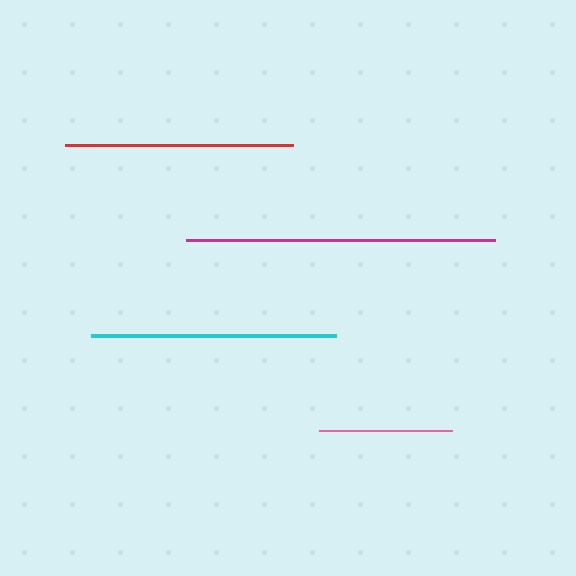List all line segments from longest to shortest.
From longest to shortest: magenta, cyan, red, pink.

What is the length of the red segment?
The red segment is approximately 229 pixels long.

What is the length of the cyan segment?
The cyan segment is approximately 245 pixels long.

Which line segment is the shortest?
The pink line is the shortest at approximately 133 pixels.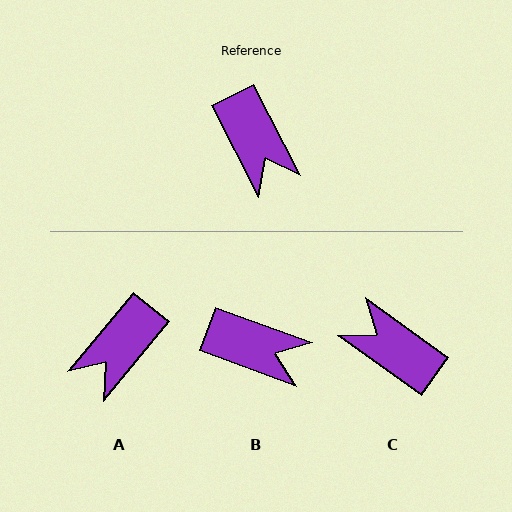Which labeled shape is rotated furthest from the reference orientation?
C, about 153 degrees away.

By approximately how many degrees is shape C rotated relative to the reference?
Approximately 153 degrees clockwise.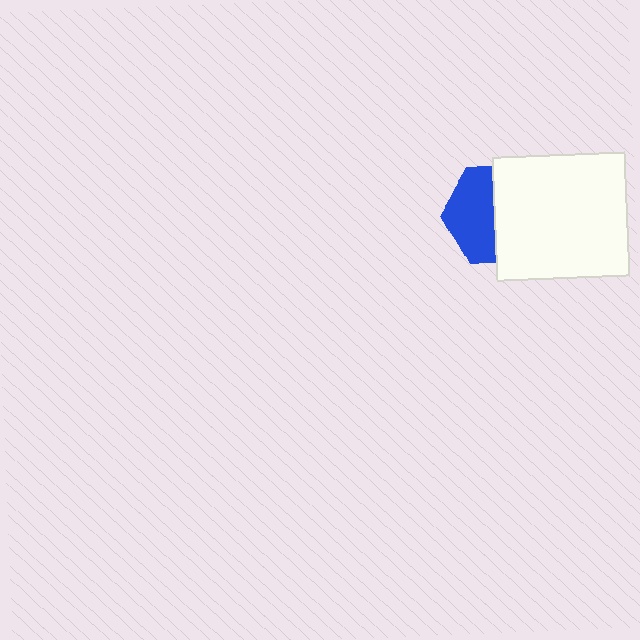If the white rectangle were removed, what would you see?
You would see the complete blue hexagon.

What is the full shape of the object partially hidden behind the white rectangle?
The partially hidden object is a blue hexagon.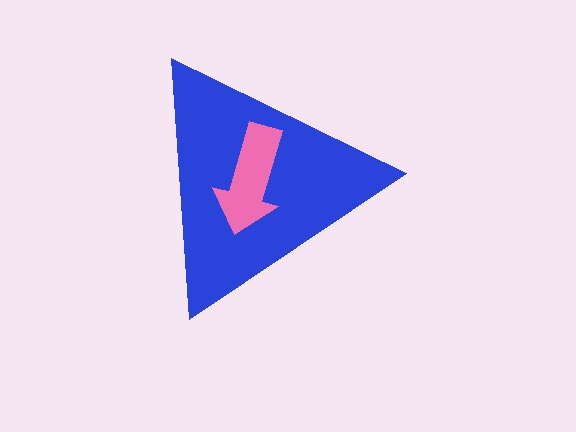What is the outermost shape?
The blue triangle.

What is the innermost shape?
The pink arrow.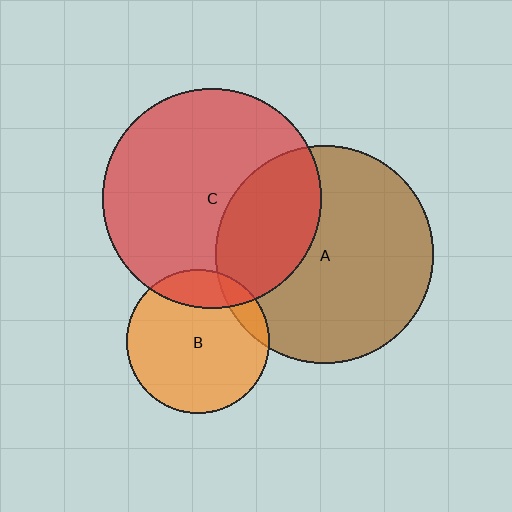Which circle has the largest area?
Circle C (red).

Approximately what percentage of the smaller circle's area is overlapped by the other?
Approximately 30%.